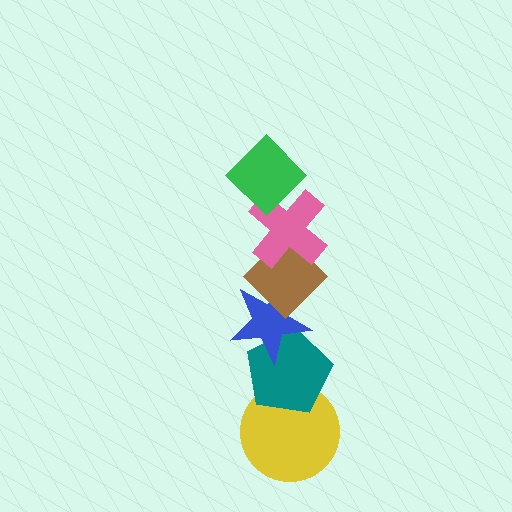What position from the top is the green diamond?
The green diamond is 1st from the top.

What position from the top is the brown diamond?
The brown diamond is 3rd from the top.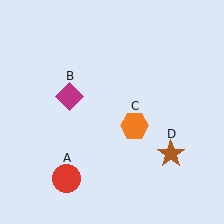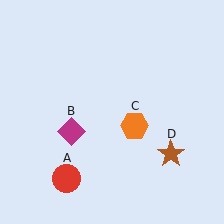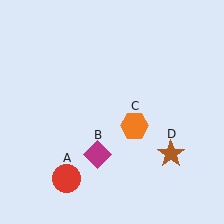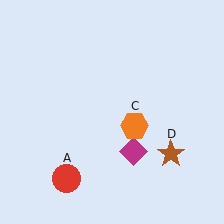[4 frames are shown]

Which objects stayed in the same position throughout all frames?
Red circle (object A) and orange hexagon (object C) and brown star (object D) remained stationary.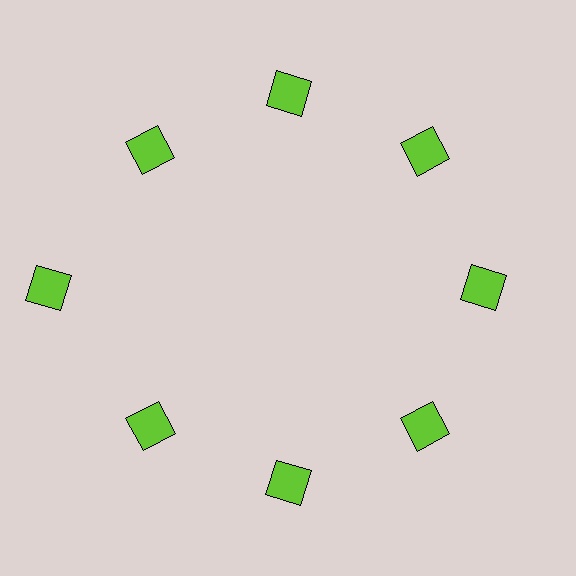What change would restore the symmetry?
The symmetry would be restored by moving it inward, back onto the ring so that all 8 squares sit at equal angles and equal distance from the center.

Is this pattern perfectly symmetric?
No. The 8 lime squares are arranged in a ring, but one element near the 9 o'clock position is pushed outward from the center, breaking the 8-fold rotational symmetry.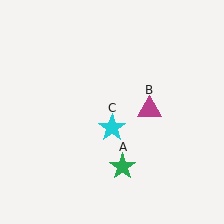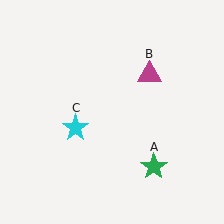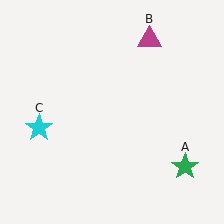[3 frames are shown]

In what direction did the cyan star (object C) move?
The cyan star (object C) moved left.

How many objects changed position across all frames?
3 objects changed position: green star (object A), magenta triangle (object B), cyan star (object C).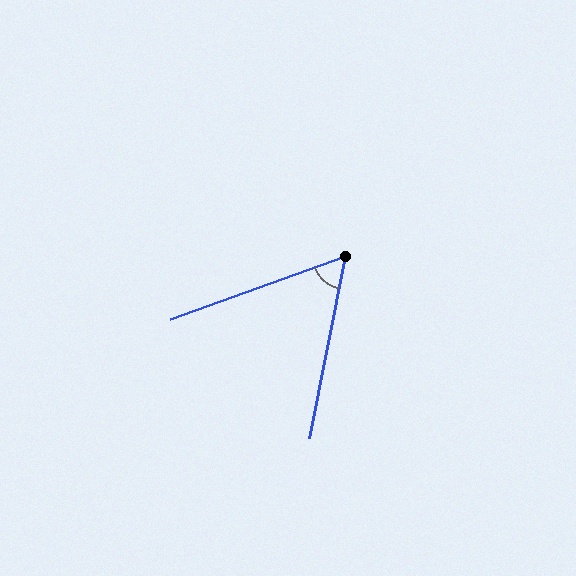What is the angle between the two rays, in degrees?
Approximately 59 degrees.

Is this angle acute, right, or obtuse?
It is acute.